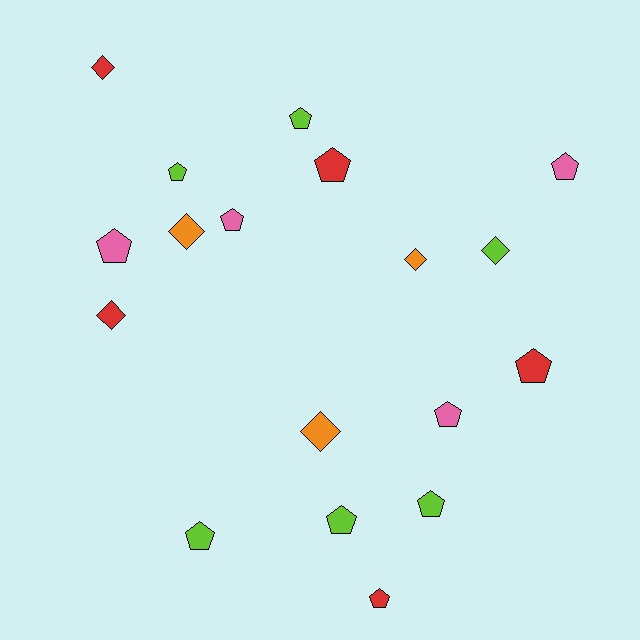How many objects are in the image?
There are 18 objects.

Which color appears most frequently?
Lime, with 6 objects.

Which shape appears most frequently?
Pentagon, with 12 objects.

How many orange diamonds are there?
There are 3 orange diamonds.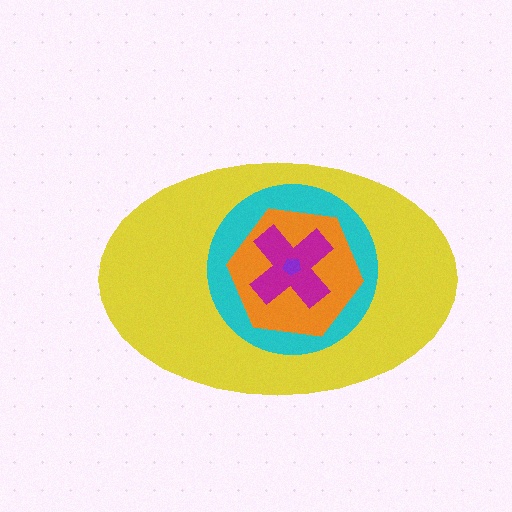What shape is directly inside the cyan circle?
The orange hexagon.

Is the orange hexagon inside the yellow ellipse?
Yes.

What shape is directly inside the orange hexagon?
The magenta cross.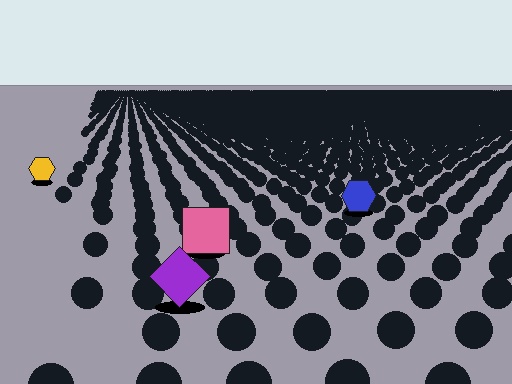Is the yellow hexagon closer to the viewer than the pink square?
No. The pink square is closer — you can tell from the texture gradient: the ground texture is coarser near it.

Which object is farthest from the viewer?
The yellow hexagon is farthest from the viewer. It appears smaller and the ground texture around it is denser.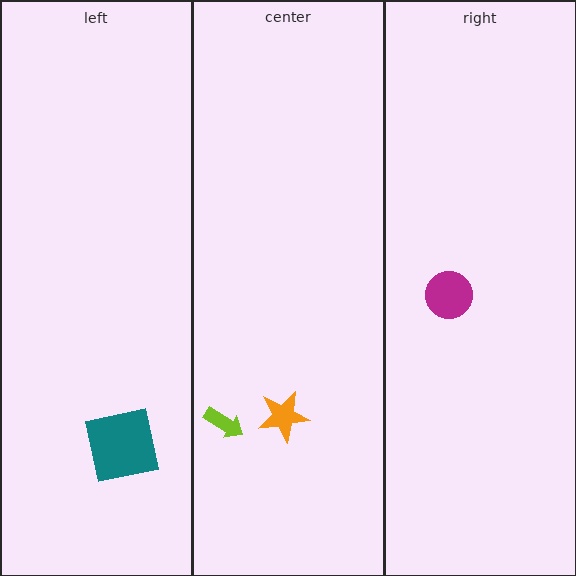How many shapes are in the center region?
2.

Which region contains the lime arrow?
The center region.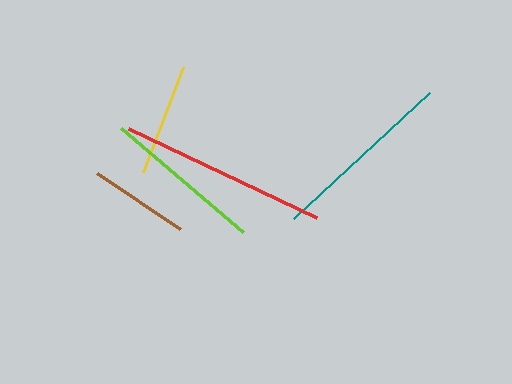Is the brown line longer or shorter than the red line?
The red line is longer than the brown line.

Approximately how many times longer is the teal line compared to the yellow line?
The teal line is approximately 1.6 times the length of the yellow line.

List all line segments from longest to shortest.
From longest to shortest: red, teal, lime, yellow, brown.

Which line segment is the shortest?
The brown line is the shortest at approximately 101 pixels.